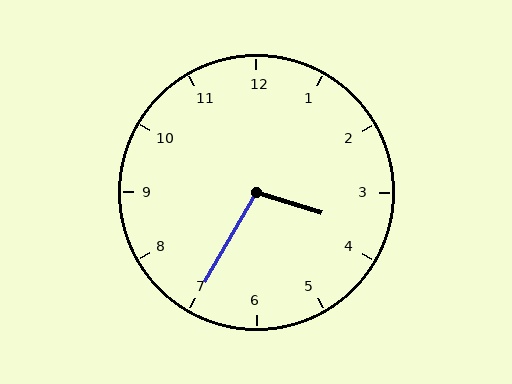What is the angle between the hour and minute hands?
Approximately 102 degrees.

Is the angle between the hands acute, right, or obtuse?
It is obtuse.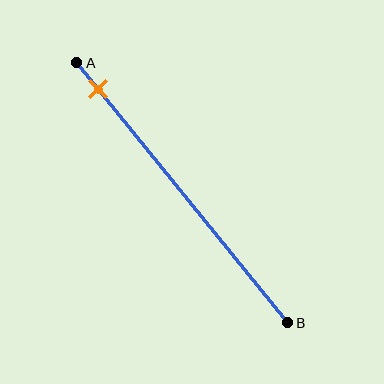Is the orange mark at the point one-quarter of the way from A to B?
No, the mark is at about 10% from A, not at the 25% one-quarter point.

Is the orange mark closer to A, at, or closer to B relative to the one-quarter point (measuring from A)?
The orange mark is closer to point A than the one-quarter point of segment AB.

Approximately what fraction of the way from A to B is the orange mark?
The orange mark is approximately 10% of the way from A to B.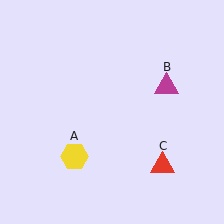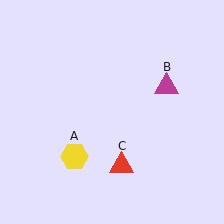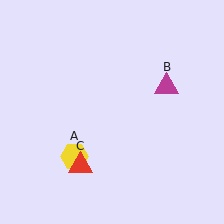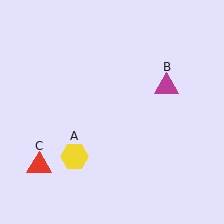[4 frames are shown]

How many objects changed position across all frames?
1 object changed position: red triangle (object C).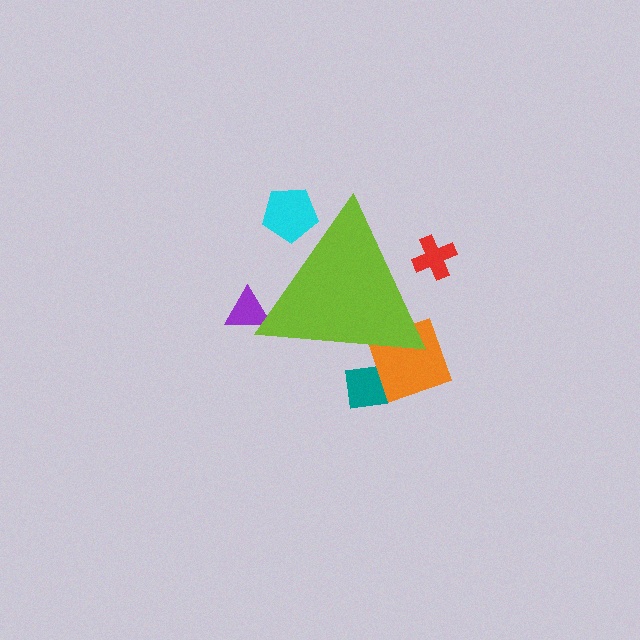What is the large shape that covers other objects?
A lime triangle.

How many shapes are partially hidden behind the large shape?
5 shapes are partially hidden.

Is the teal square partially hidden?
Yes, the teal square is partially hidden behind the lime triangle.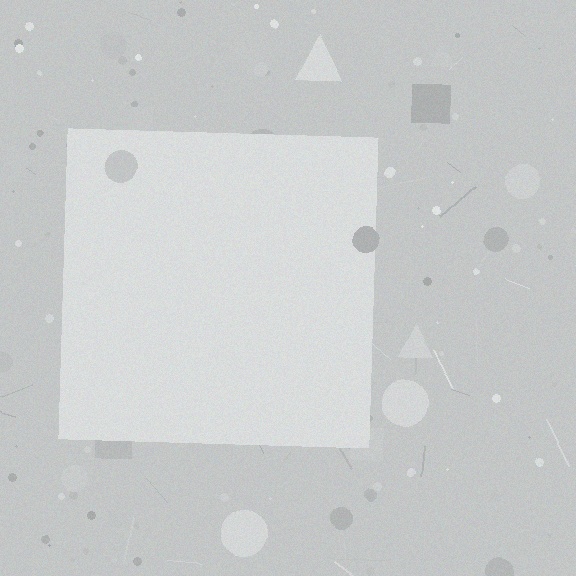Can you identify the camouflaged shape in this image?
The camouflaged shape is a square.